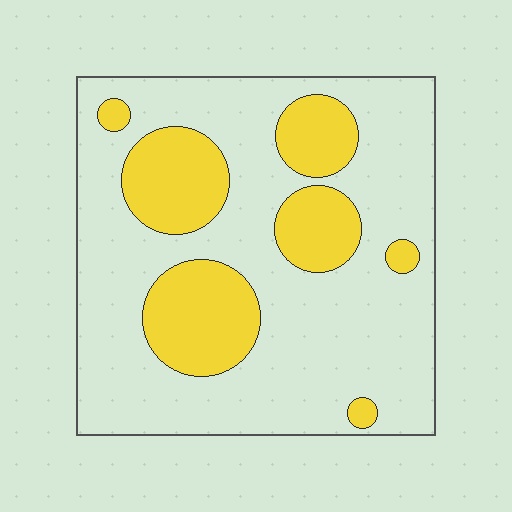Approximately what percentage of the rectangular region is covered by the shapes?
Approximately 25%.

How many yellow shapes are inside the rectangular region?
7.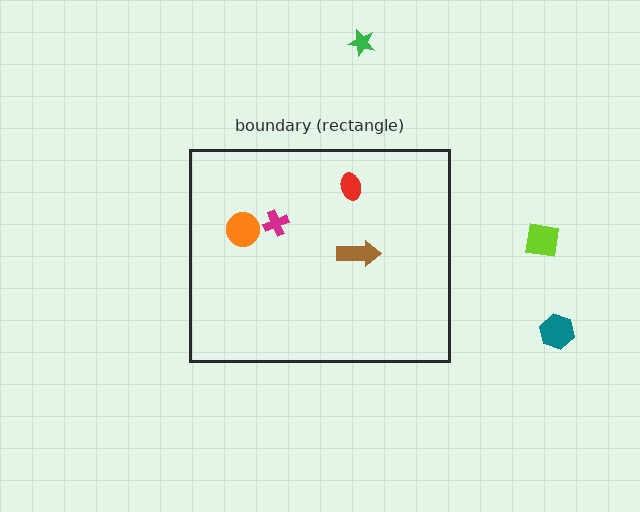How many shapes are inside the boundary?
4 inside, 3 outside.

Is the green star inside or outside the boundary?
Outside.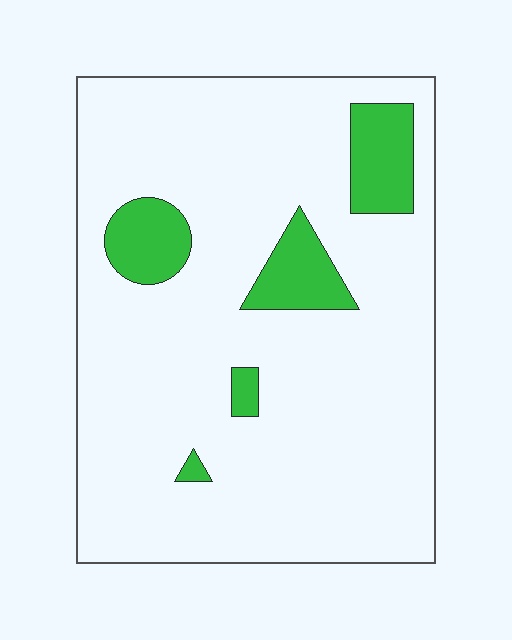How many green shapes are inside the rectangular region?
5.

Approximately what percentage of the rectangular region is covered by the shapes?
Approximately 10%.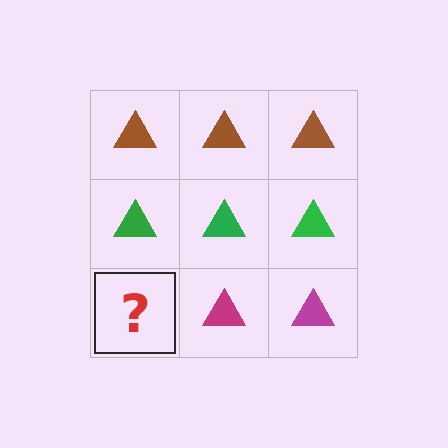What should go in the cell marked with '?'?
The missing cell should contain a magenta triangle.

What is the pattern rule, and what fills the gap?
The rule is that each row has a consistent color. The gap should be filled with a magenta triangle.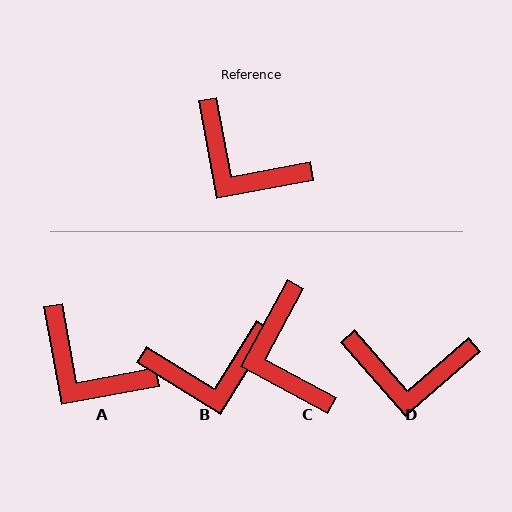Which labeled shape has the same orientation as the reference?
A.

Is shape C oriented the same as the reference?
No, it is off by about 39 degrees.